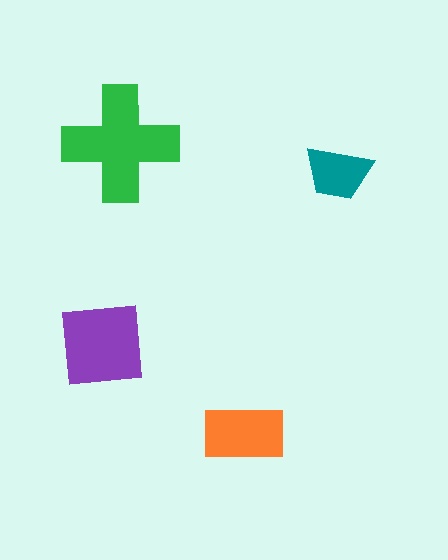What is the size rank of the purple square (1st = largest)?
2nd.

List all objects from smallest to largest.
The teal trapezoid, the orange rectangle, the purple square, the green cross.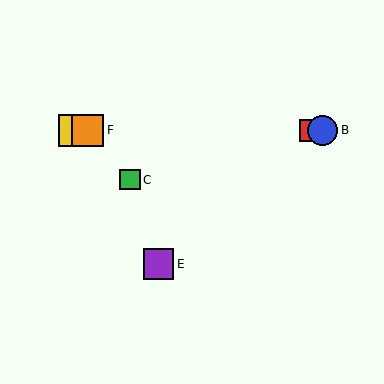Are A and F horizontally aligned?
Yes, both are at y≈131.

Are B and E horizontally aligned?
No, B is at y≈131 and E is at y≈264.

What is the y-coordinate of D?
Object D is at y≈131.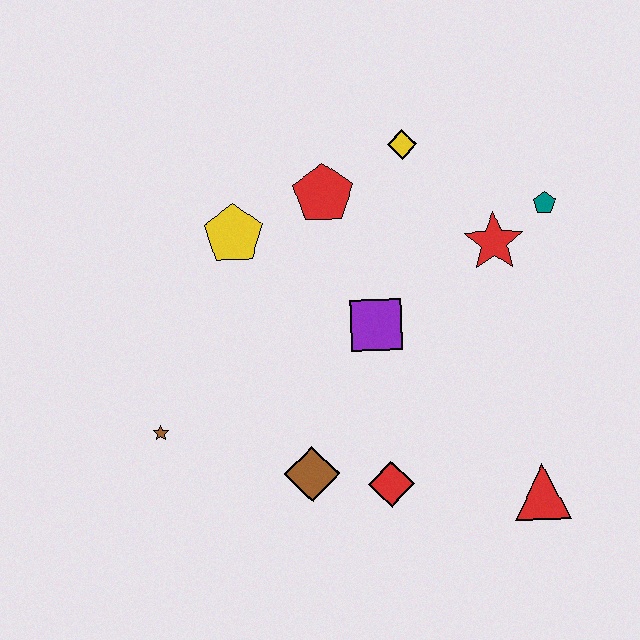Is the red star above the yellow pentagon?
No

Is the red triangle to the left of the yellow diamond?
No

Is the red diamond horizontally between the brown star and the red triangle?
Yes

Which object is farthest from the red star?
The brown star is farthest from the red star.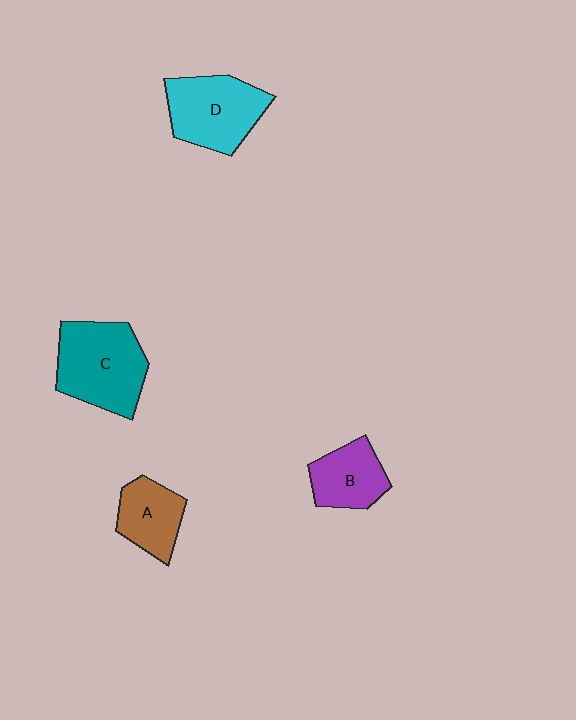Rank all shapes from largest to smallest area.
From largest to smallest: C (teal), D (cyan), B (purple), A (brown).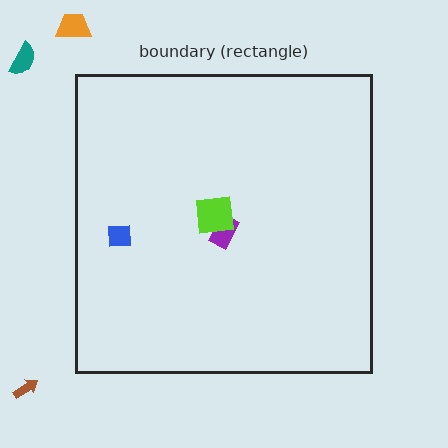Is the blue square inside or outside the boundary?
Inside.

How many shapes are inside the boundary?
3 inside, 3 outside.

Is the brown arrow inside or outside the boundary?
Outside.